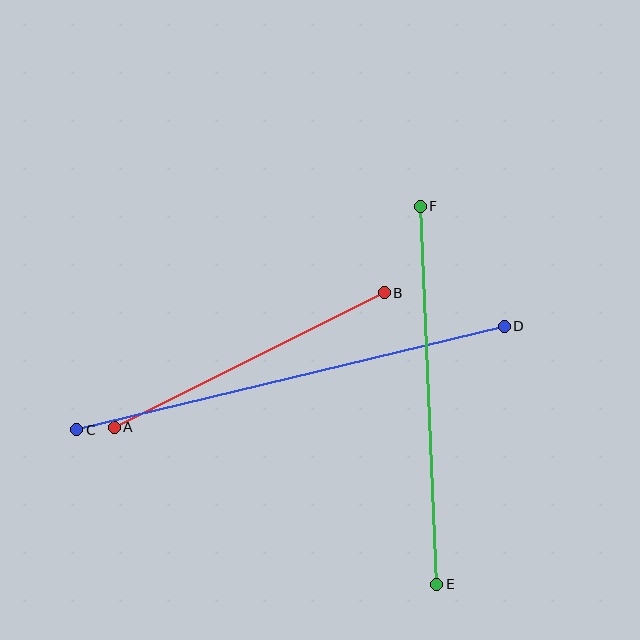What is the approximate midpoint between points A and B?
The midpoint is at approximately (249, 360) pixels.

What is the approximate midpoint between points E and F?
The midpoint is at approximately (428, 395) pixels.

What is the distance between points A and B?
The distance is approximately 301 pixels.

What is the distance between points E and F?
The distance is approximately 378 pixels.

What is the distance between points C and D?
The distance is approximately 440 pixels.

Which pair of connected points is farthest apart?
Points C and D are farthest apart.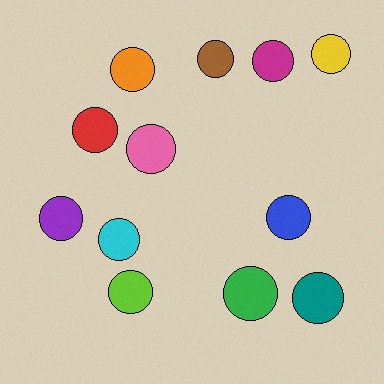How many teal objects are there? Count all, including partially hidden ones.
There is 1 teal object.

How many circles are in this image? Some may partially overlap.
There are 12 circles.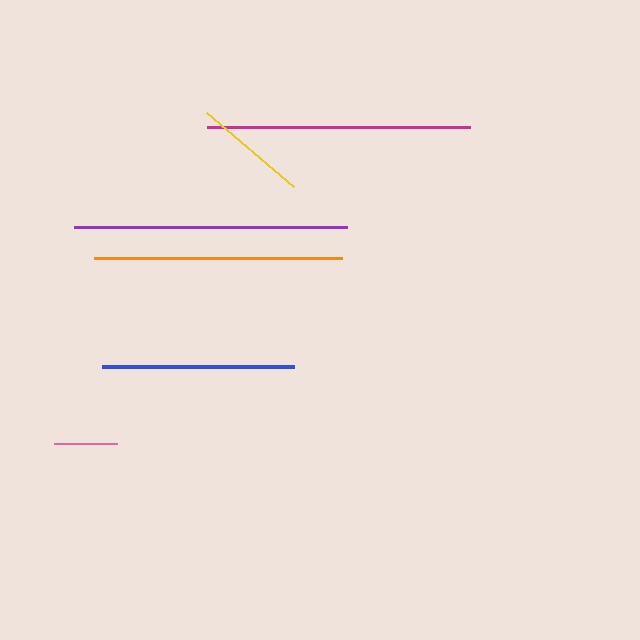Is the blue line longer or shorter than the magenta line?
The magenta line is longer than the blue line.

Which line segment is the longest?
The purple line is the longest at approximately 273 pixels.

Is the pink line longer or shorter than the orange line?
The orange line is longer than the pink line.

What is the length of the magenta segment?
The magenta segment is approximately 263 pixels long.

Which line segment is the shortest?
The pink line is the shortest at approximately 64 pixels.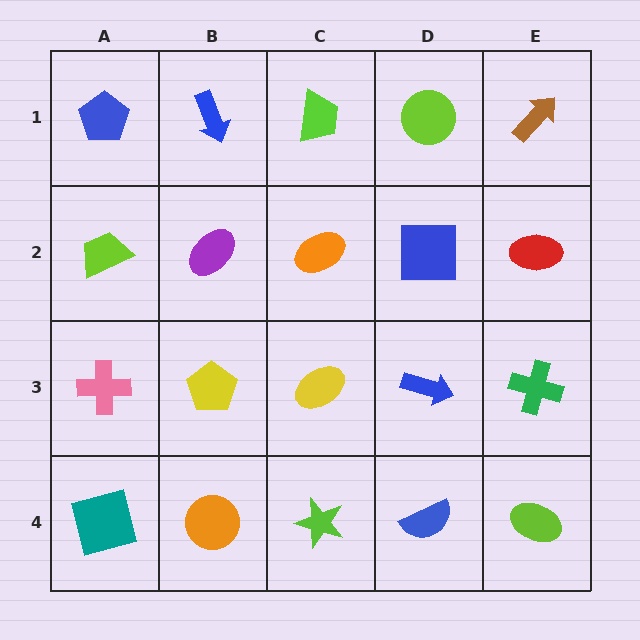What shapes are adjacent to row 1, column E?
A red ellipse (row 2, column E), a lime circle (row 1, column D).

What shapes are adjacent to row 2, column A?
A blue pentagon (row 1, column A), a pink cross (row 3, column A), a purple ellipse (row 2, column B).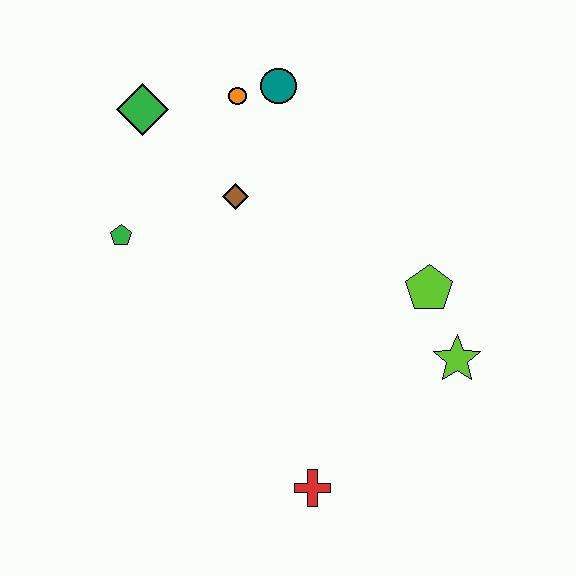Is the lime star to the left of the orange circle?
No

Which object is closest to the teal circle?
The orange circle is closest to the teal circle.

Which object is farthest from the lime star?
The green diamond is farthest from the lime star.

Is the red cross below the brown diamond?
Yes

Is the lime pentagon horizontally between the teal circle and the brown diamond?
No